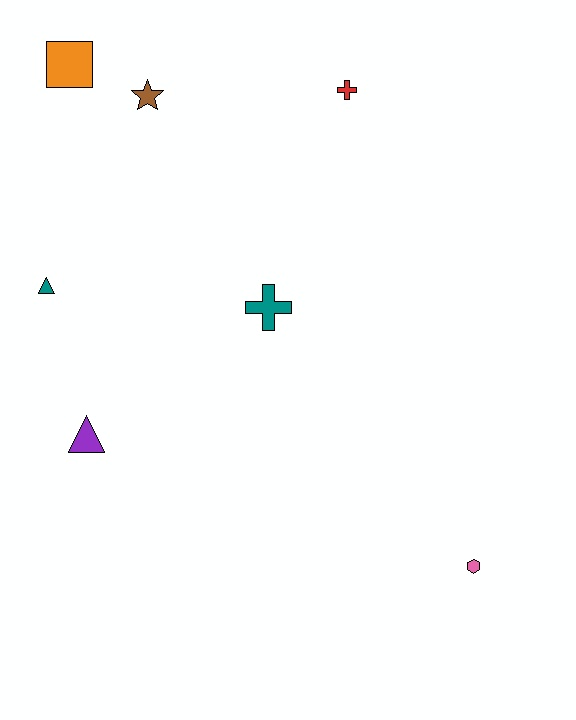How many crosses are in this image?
There are 2 crosses.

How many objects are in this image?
There are 7 objects.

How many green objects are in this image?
There are no green objects.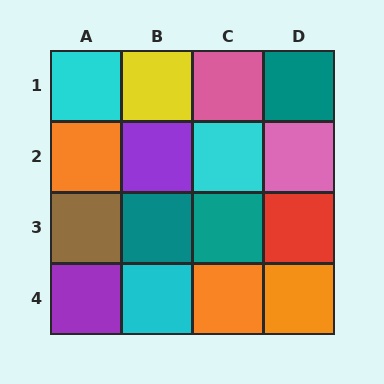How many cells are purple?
2 cells are purple.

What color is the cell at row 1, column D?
Teal.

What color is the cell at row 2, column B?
Purple.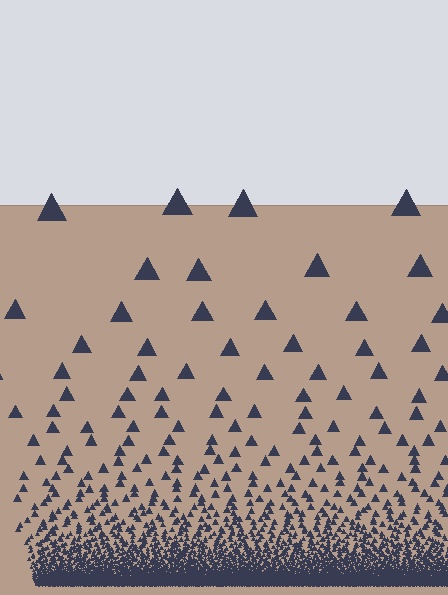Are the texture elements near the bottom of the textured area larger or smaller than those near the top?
Smaller. The gradient is inverted — elements near the bottom are smaller and denser.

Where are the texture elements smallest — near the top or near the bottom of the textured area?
Near the bottom.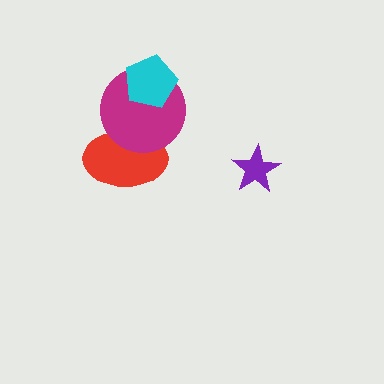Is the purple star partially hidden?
No, no other shape covers it.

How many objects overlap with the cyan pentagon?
1 object overlaps with the cyan pentagon.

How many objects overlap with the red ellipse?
1 object overlaps with the red ellipse.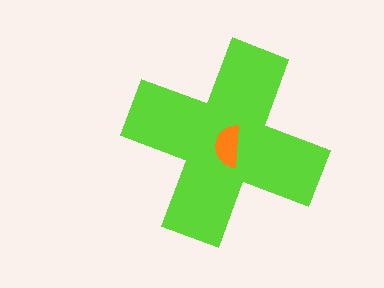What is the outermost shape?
The lime cross.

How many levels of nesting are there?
2.